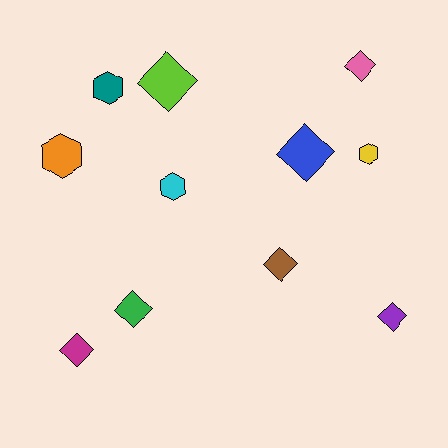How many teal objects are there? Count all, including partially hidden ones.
There is 1 teal object.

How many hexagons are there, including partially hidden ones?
There are 4 hexagons.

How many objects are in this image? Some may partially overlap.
There are 11 objects.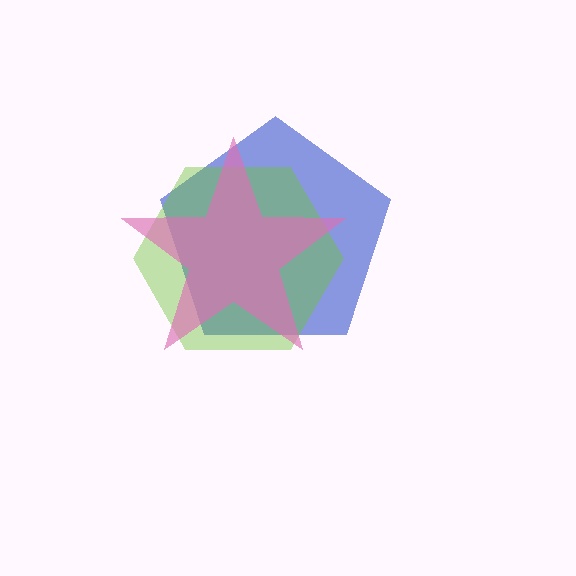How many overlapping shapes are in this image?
There are 3 overlapping shapes in the image.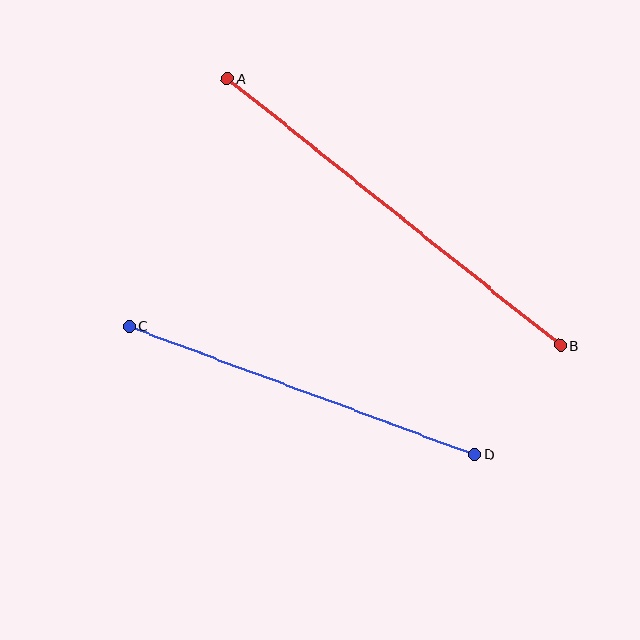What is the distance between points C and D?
The distance is approximately 369 pixels.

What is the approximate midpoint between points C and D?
The midpoint is at approximately (302, 391) pixels.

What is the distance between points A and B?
The distance is approximately 426 pixels.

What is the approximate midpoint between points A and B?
The midpoint is at approximately (393, 212) pixels.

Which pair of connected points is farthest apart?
Points A and B are farthest apart.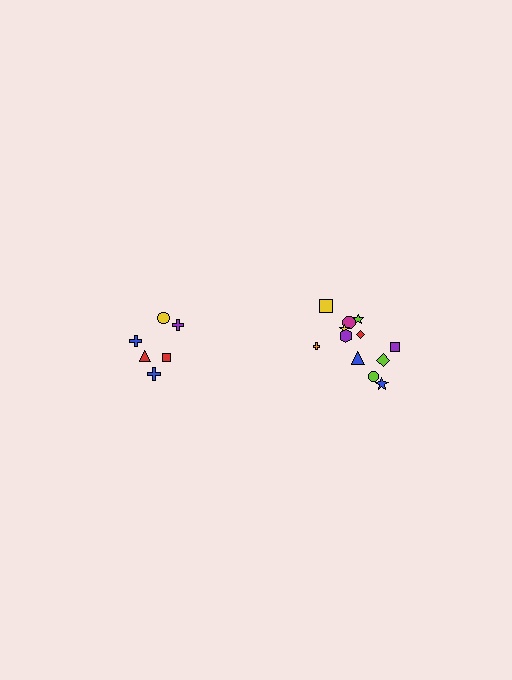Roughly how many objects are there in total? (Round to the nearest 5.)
Roughly 20 objects in total.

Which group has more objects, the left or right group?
The right group.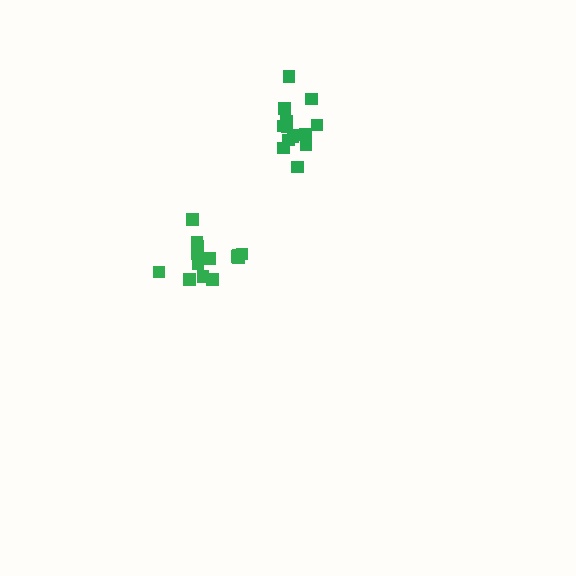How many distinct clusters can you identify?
There are 2 distinct clusters.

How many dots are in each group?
Group 1: 14 dots, Group 2: 14 dots (28 total).